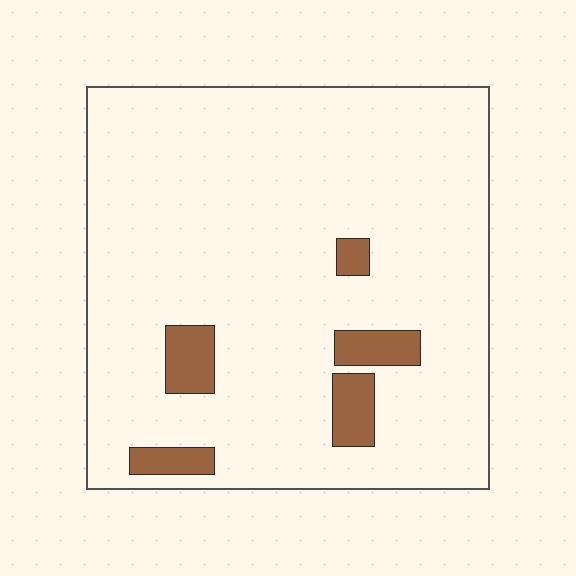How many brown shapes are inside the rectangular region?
5.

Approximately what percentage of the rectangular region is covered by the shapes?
Approximately 10%.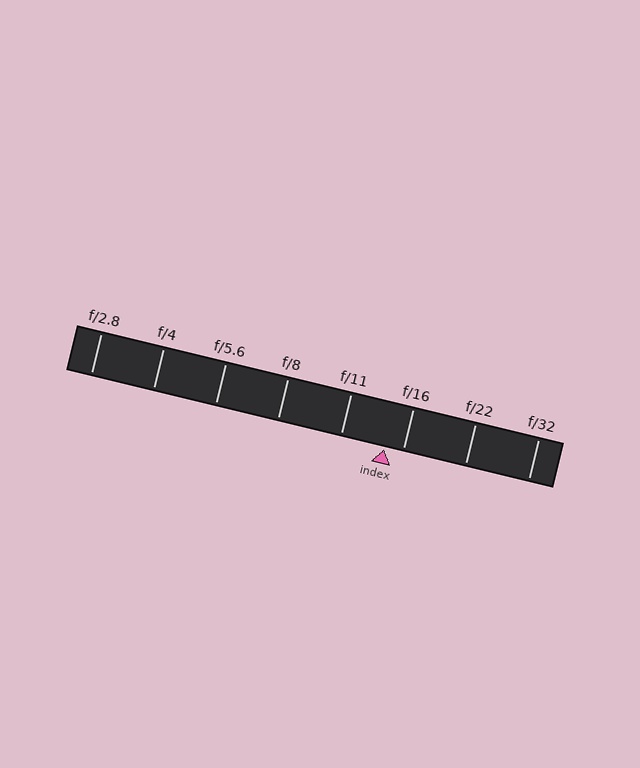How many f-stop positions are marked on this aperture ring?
There are 8 f-stop positions marked.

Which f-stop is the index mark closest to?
The index mark is closest to f/16.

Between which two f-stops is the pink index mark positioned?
The index mark is between f/11 and f/16.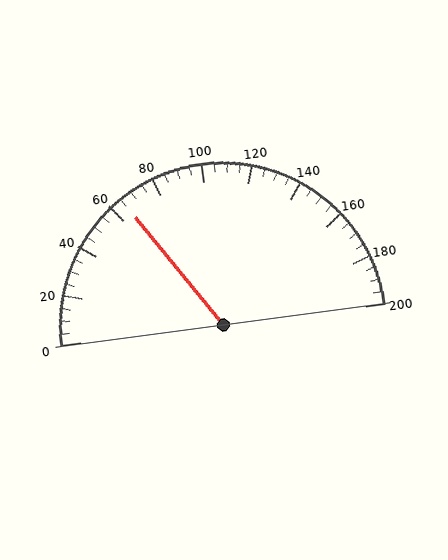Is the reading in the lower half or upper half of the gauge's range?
The reading is in the lower half of the range (0 to 200).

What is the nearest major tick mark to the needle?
The nearest major tick mark is 60.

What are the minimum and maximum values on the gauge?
The gauge ranges from 0 to 200.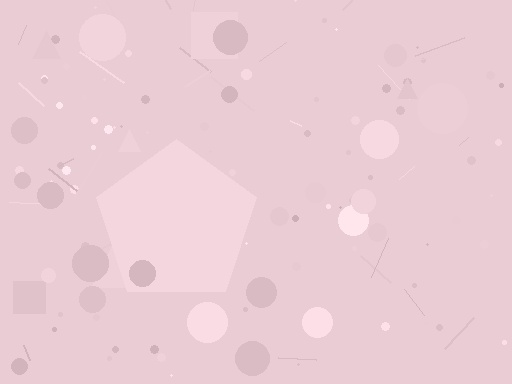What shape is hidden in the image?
A pentagon is hidden in the image.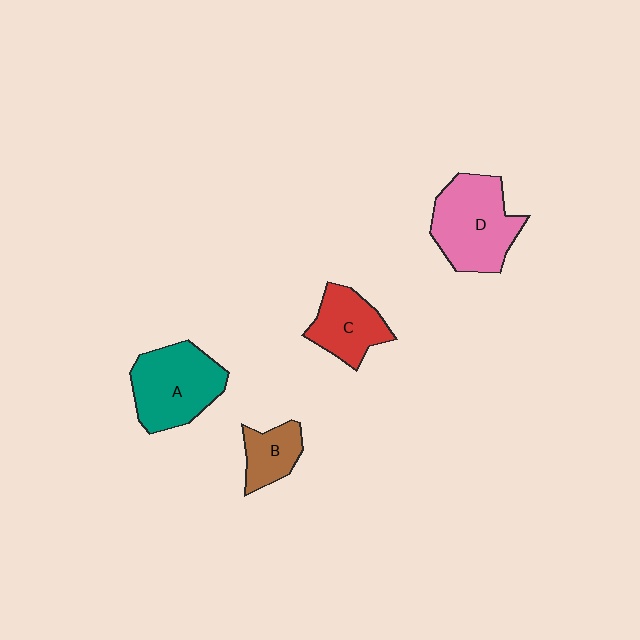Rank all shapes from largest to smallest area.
From largest to smallest: D (pink), A (teal), C (red), B (brown).